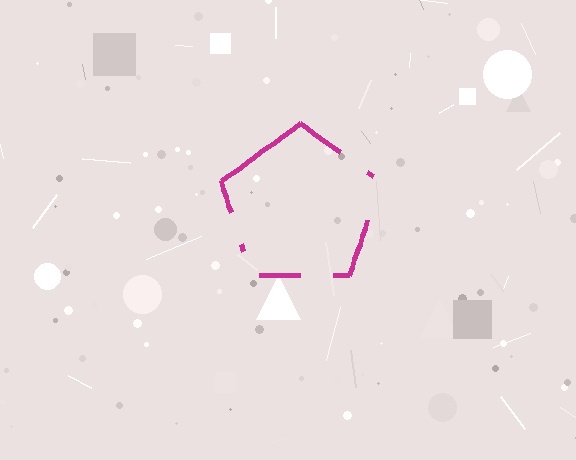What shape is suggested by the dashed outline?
The dashed outline suggests a pentagon.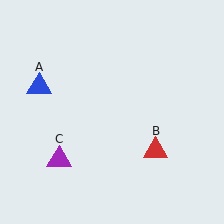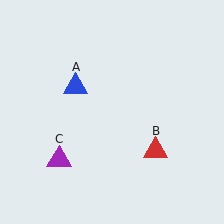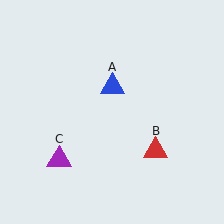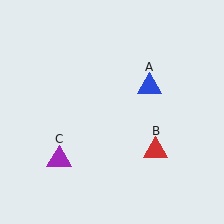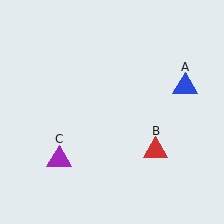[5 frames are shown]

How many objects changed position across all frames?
1 object changed position: blue triangle (object A).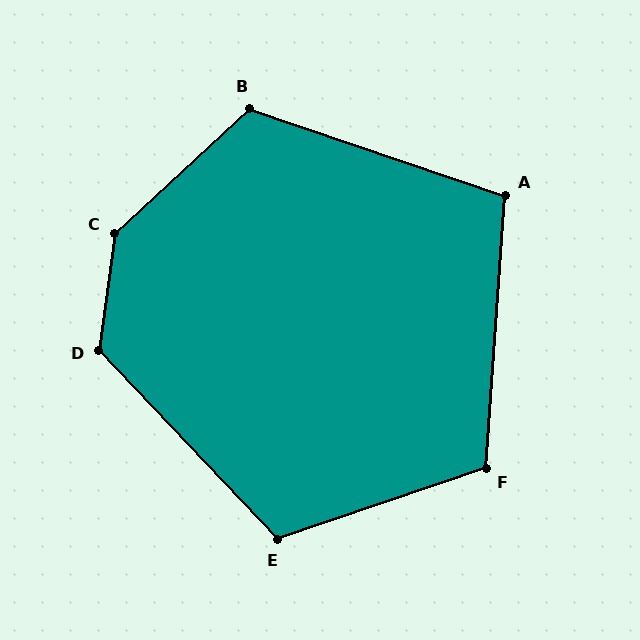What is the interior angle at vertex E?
Approximately 115 degrees (obtuse).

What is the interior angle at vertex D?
Approximately 129 degrees (obtuse).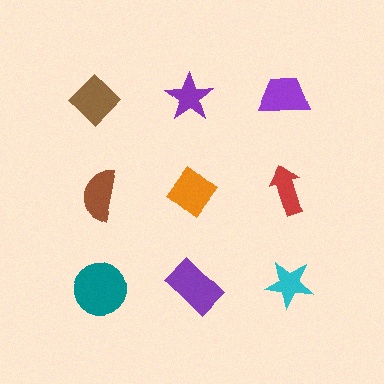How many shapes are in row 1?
3 shapes.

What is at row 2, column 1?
A brown semicircle.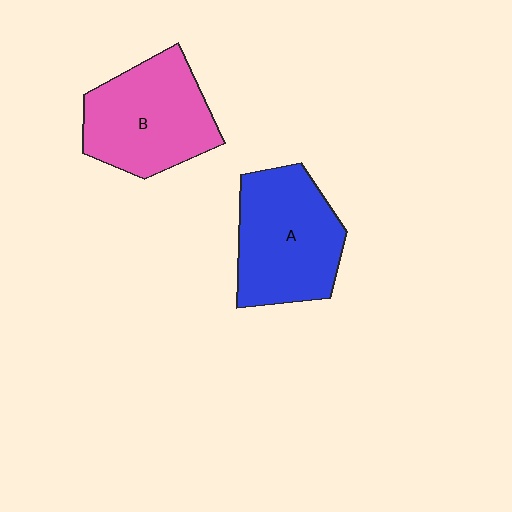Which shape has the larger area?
Shape A (blue).